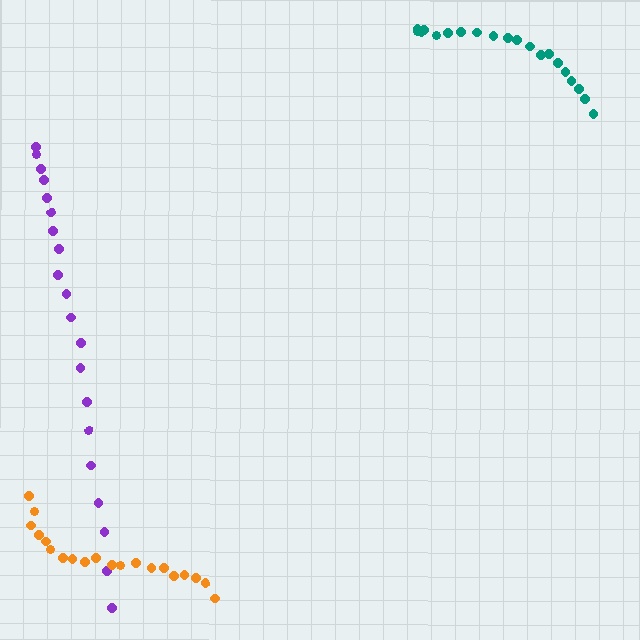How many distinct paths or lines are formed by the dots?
There are 3 distinct paths.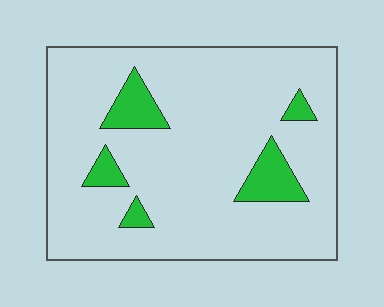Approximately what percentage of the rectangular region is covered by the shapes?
Approximately 10%.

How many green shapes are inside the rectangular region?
5.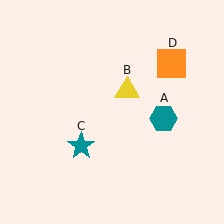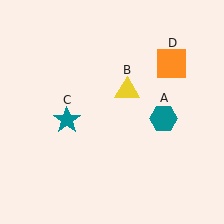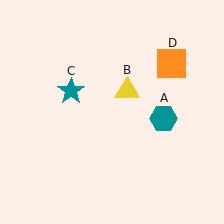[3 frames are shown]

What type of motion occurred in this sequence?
The teal star (object C) rotated clockwise around the center of the scene.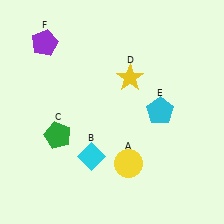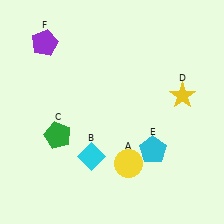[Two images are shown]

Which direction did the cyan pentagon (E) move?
The cyan pentagon (E) moved down.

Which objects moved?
The objects that moved are: the yellow star (D), the cyan pentagon (E).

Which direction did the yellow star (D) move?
The yellow star (D) moved right.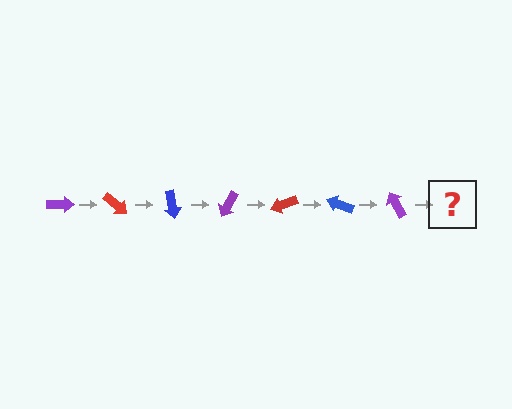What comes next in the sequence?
The next element should be a red arrow, rotated 280 degrees from the start.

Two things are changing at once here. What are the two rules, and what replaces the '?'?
The two rules are that it rotates 40 degrees each step and the color cycles through purple, red, and blue. The '?' should be a red arrow, rotated 280 degrees from the start.